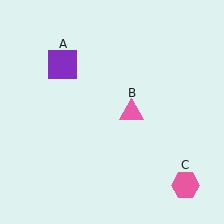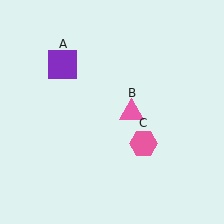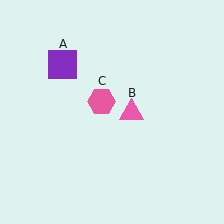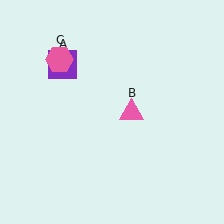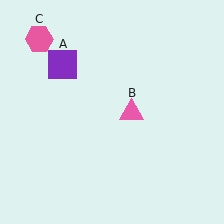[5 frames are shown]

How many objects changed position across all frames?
1 object changed position: pink hexagon (object C).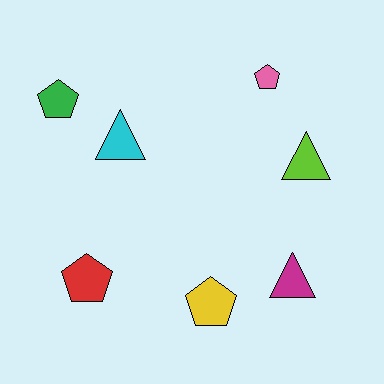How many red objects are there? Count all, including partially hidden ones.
There is 1 red object.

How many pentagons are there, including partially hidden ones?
There are 4 pentagons.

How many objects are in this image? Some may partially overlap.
There are 7 objects.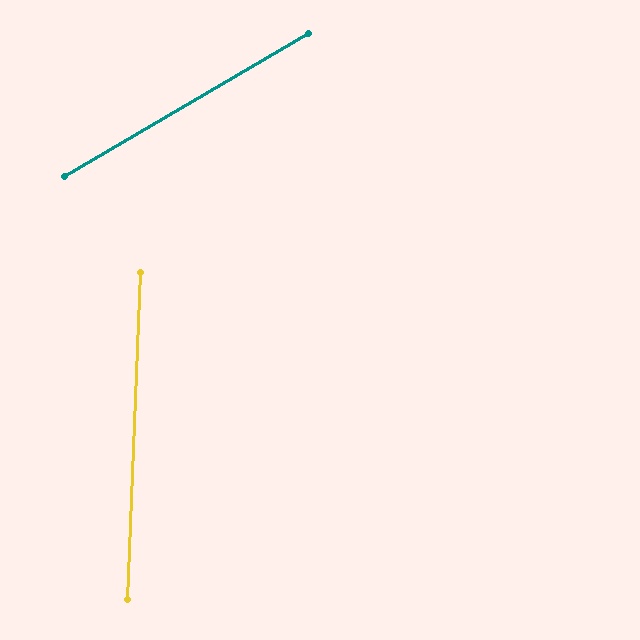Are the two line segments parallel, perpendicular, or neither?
Neither parallel nor perpendicular — they differ by about 57°.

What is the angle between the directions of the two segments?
Approximately 57 degrees.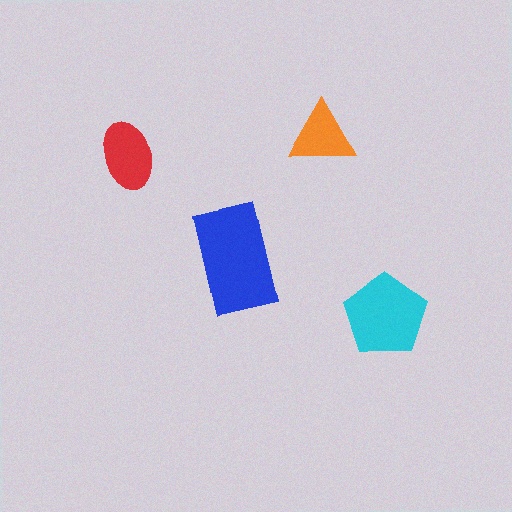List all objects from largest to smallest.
The blue rectangle, the cyan pentagon, the red ellipse, the orange triangle.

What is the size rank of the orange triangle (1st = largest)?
4th.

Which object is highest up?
The orange triangle is topmost.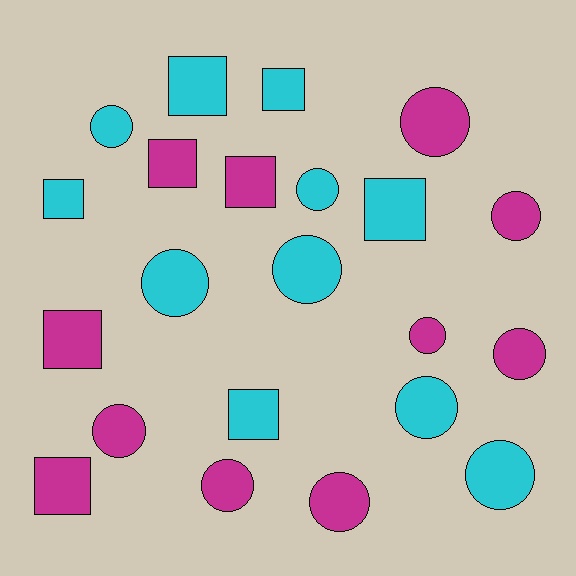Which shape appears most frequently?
Circle, with 13 objects.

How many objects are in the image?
There are 22 objects.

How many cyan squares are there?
There are 5 cyan squares.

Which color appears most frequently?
Magenta, with 11 objects.